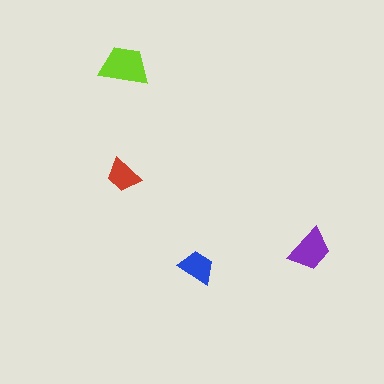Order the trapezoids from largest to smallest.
the lime one, the purple one, the blue one, the red one.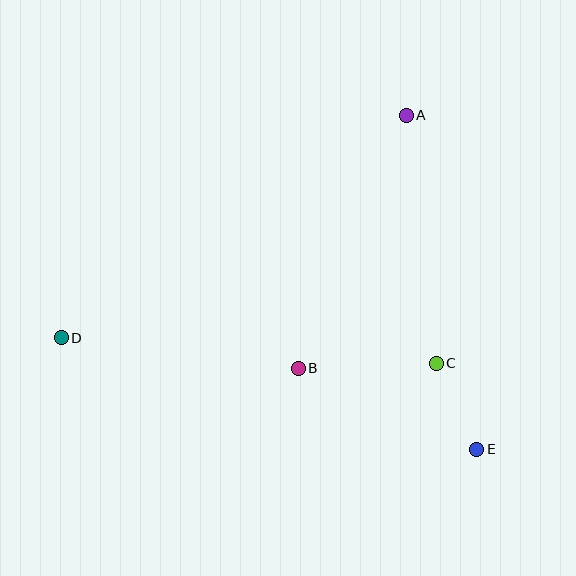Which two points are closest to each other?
Points C and E are closest to each other.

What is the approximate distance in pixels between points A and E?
The distance between A and E is approximately 341 pixels.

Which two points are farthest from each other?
Points D and E are farthest from each other.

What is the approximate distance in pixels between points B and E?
The distance between B and E is approximately 196 pixels.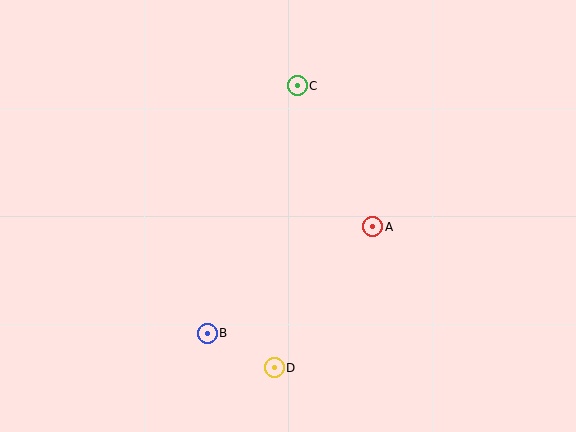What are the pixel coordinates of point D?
Point D is at (274, 368).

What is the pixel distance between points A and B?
The distance between A and B is 197 pixels.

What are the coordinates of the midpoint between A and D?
The midpoint between A and D is at (324, 297).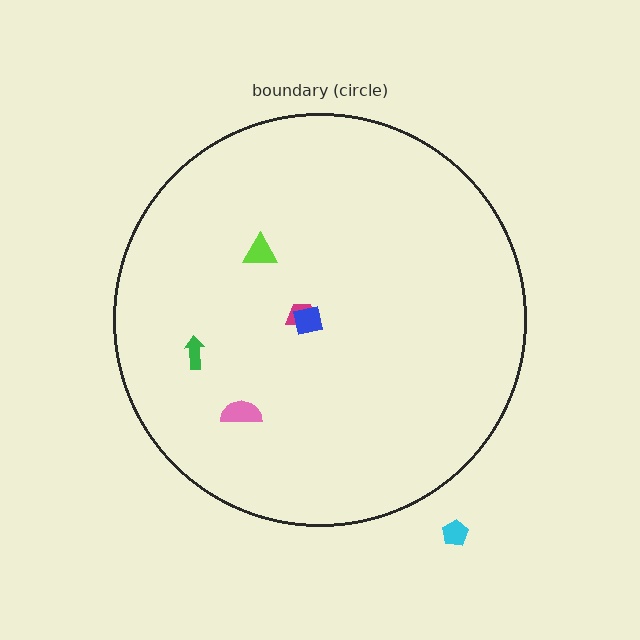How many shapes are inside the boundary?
5 inside, 1 outside.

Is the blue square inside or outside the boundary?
Inside.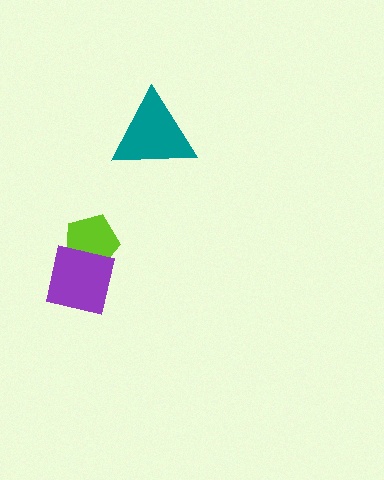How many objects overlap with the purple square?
1 object overlaps with the purple square.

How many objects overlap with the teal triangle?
0 objects overlap with the teal triangle.